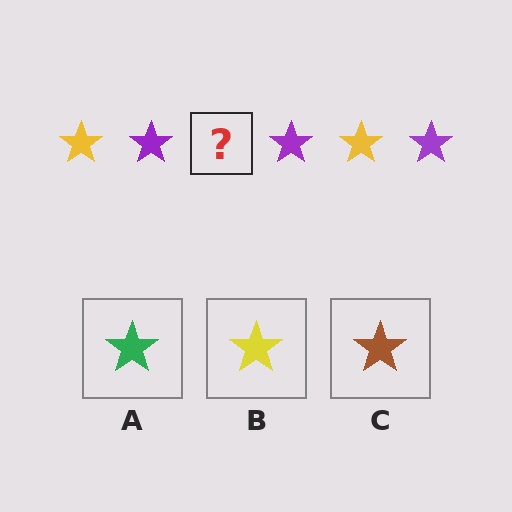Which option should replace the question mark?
Option B.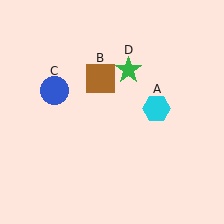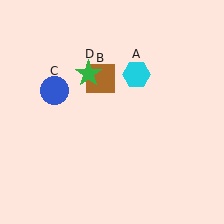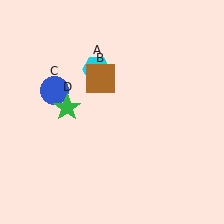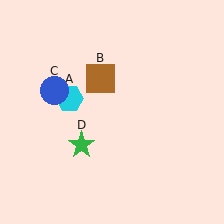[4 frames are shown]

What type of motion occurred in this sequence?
The cyan hexagon (object A), green star (object D) rotated counterclockwise around the center of the scene.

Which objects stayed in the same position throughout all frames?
Brown square (object B) and blue circle (object C) remained stationary.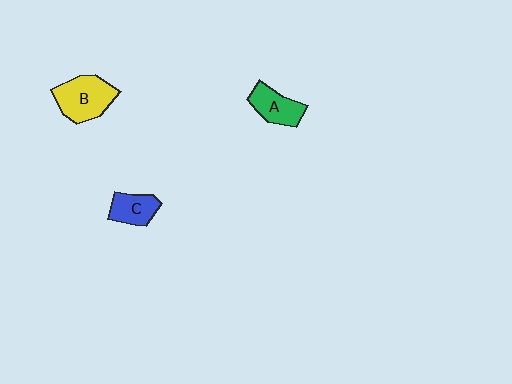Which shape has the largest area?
Shape B (yellow).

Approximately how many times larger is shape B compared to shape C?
Approximately 1.6 times.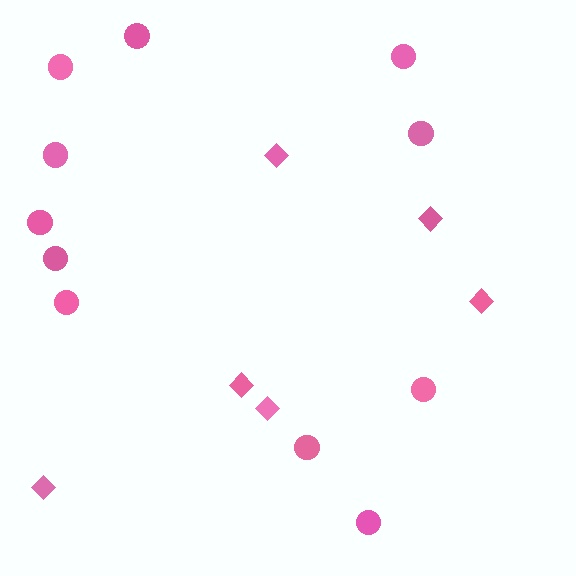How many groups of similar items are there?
There are 2 groups: one group of diamonds (6) and one group of circles (11).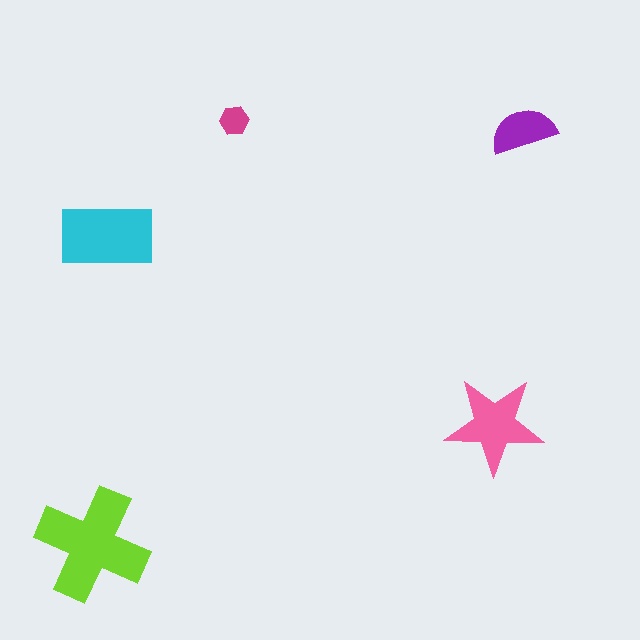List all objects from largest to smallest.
The lime cross, the cyan rectangle, the pink star, the purple semicircle, the magenta hexagon.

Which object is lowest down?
The lime cross is bottommost.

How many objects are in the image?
There are 5 objects in the image.